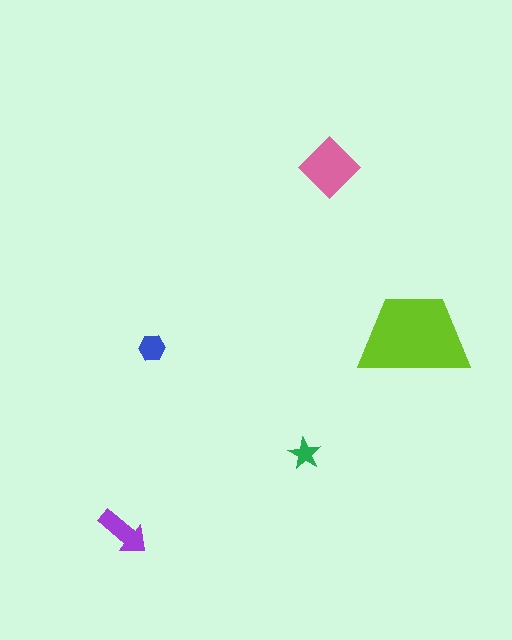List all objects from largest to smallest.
The lime trapezoid, the pink diamond, the purple arrow, the blue hexagon, the green star.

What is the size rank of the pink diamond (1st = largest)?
2nd.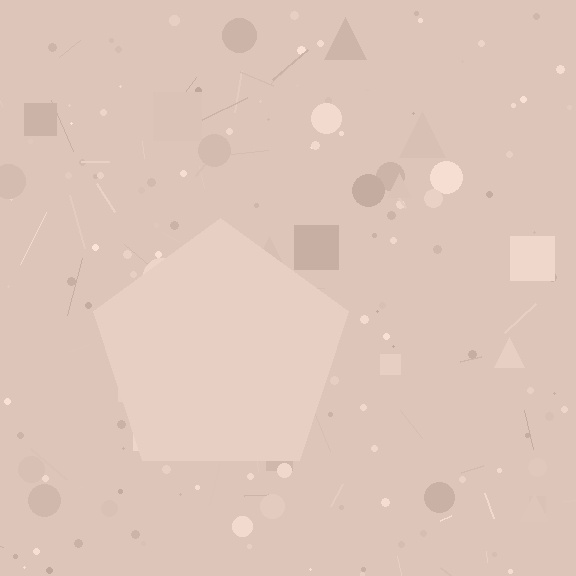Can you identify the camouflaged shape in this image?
The camouflaged shape is a pentagon.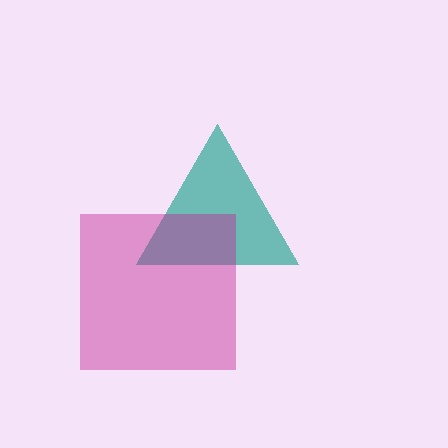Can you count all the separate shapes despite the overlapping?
Yes, there are 2 separate shapes.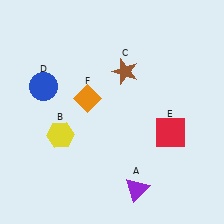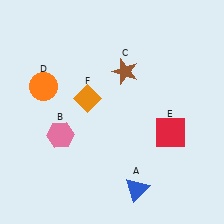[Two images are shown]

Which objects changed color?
A changed from purple to blue. B changed from yellow to pink. D changed from blue to orange.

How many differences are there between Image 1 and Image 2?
There are 3 differences between the two images.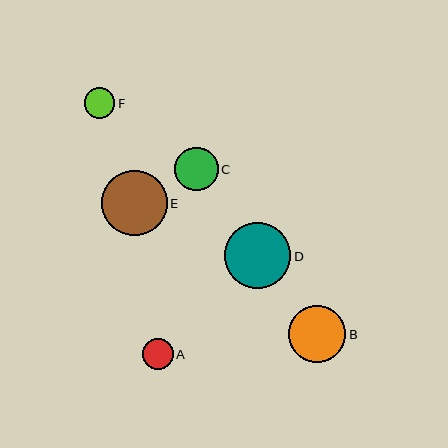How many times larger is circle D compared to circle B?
Circle D is approximately 1.2 times the size of circle B.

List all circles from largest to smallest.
From largest to smallest: D, E, B, C, A, F.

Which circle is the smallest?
Circle F is the smallest with a size of approximately 31 pixels.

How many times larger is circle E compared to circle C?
Circle E is approximately 1.5 times the size of circle C.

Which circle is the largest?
Circle D is the largest with a size of approximately 67 pixels.